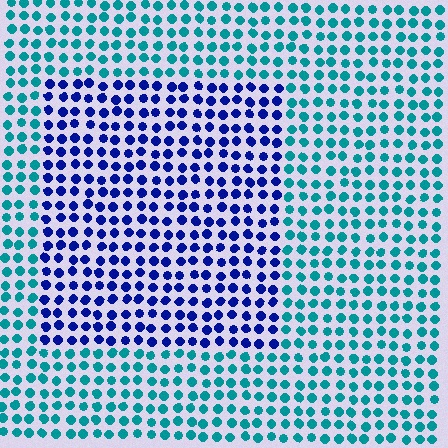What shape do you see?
I see a rectangle.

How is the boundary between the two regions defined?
The boundary is defined purely by a slight shift in hue (about 53 degrees). Spacing, size, and orientation are identical on both sides.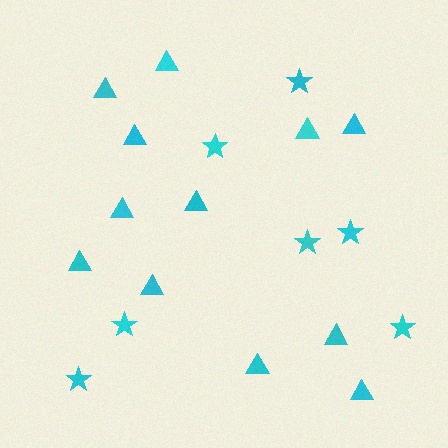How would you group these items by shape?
There are 2 groups: one group of triangles (12) and one group of stars (7).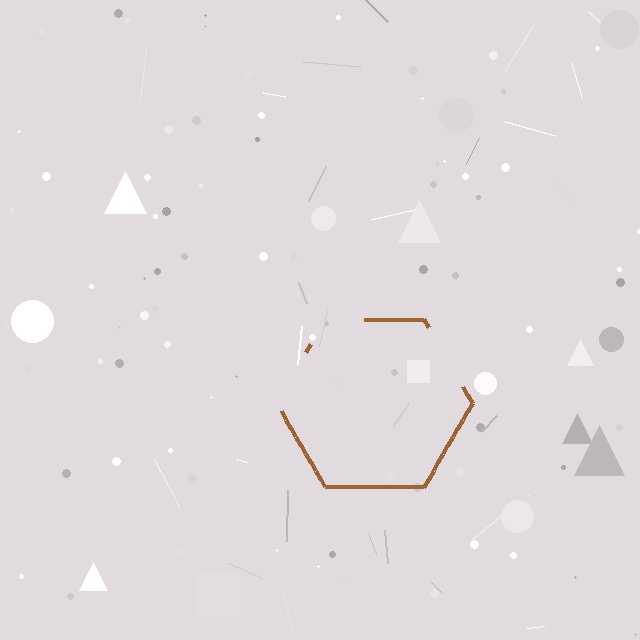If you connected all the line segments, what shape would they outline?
They would outline a hexagon.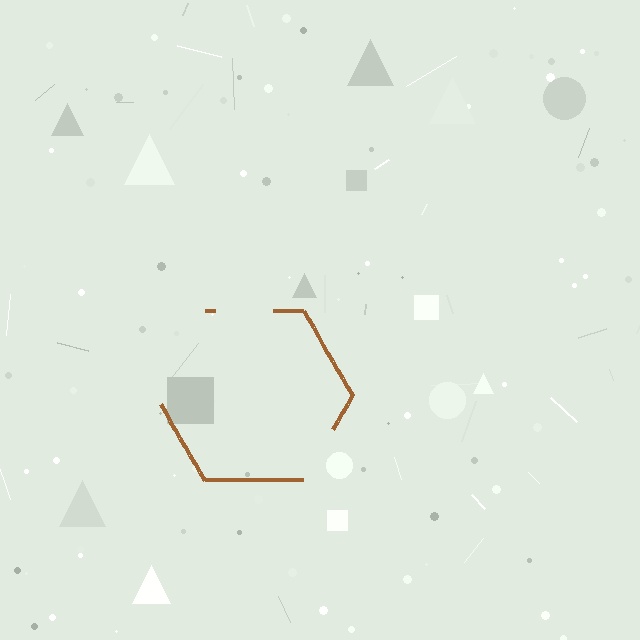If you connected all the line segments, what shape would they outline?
They would outline a hexagon.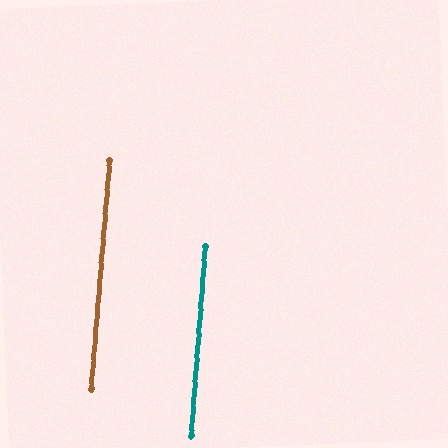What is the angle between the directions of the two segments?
Approximately 0 degrees.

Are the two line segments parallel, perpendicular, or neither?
Parallel — their directions differ by only 0.3°.